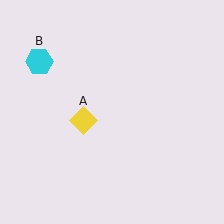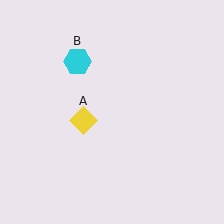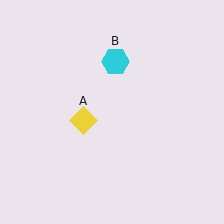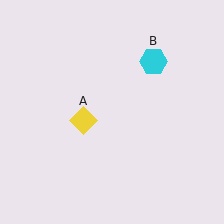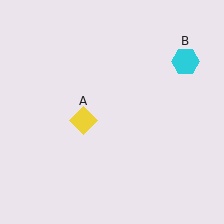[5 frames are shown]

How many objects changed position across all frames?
1 object changed position: cyan hexagon (object B).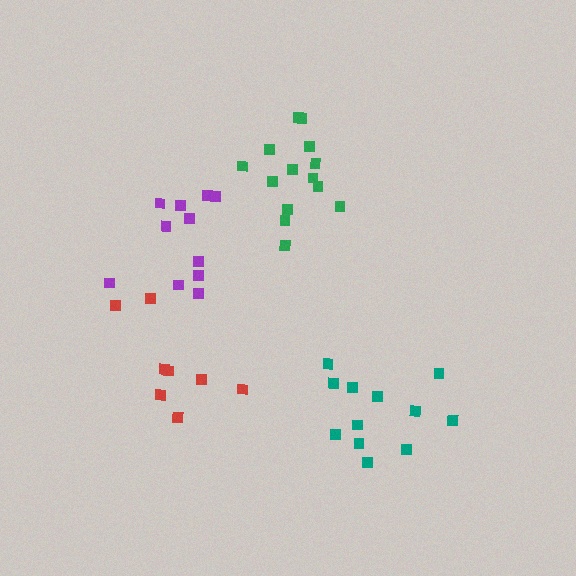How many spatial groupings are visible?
There are 4 spatial groupings.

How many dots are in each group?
Group 1: 14 dots, Group 2: 8 dots, Group 3: 12 dots, Group 4: 11 dots (45 total).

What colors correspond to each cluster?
The clusters are colored: green, red, teal, purple.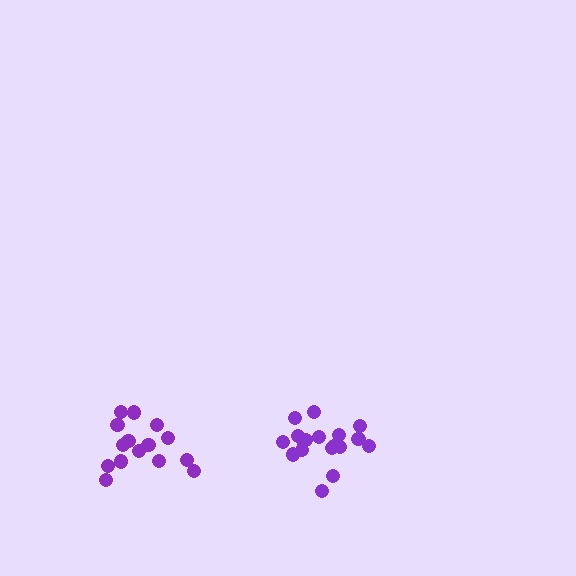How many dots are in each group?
Group 1: 15 dots, Group 2: 18 dots (33 total).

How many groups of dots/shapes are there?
There are 2 groups.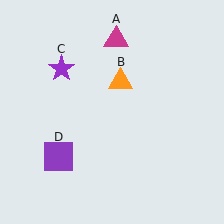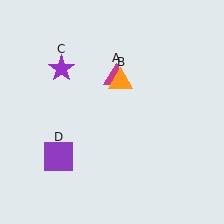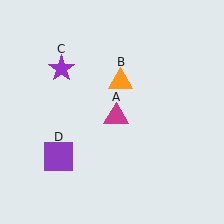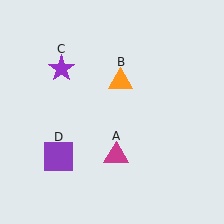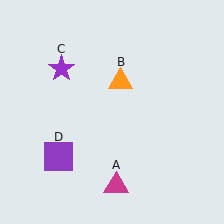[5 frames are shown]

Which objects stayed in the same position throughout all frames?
Orange triangle (object B) and purple star (object C) and purple square (object D) remained stationary.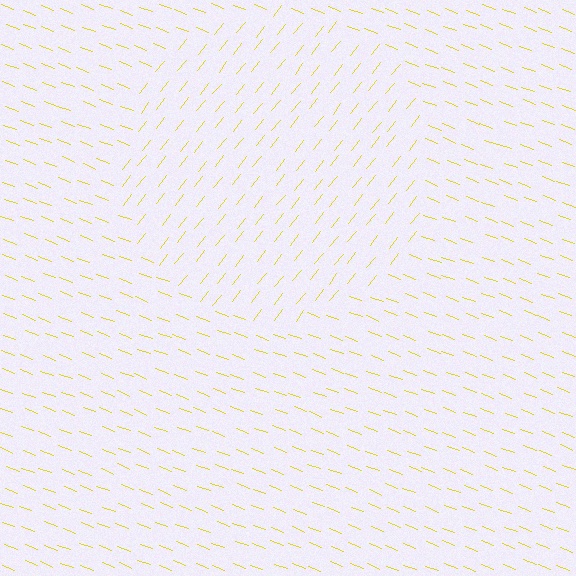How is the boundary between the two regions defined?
The boundary is defined purely by a change in line orientation (approximately 72 degrees difference). All lines are the same color and thickness.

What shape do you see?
I see a circle.